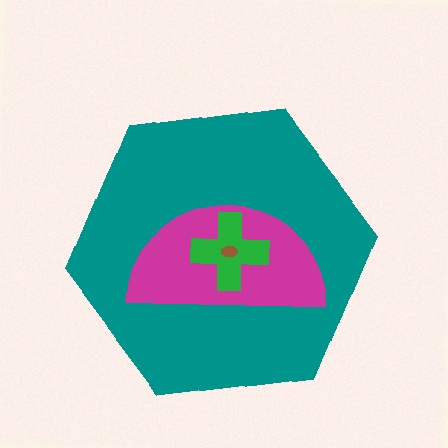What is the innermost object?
The brown ellipse.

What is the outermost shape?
The teal hexagon.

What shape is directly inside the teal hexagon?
The magenta semicircle.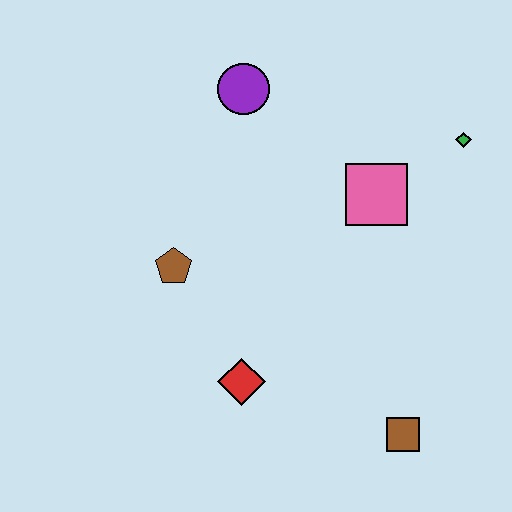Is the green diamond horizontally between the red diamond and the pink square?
No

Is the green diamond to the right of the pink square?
Yes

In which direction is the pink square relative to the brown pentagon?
The pink square is to the right of the brown pentagon.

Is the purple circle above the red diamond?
Yes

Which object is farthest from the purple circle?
The brown square is farthest from the purple circle.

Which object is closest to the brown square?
The red diamond is closest to the brown square.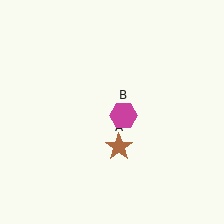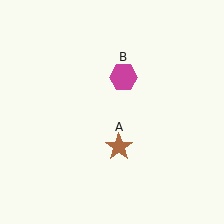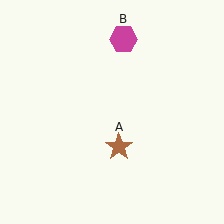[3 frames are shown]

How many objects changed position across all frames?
1 object changed position: magenta hexagon (object B).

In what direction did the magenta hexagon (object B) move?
The magenta hexagon (object B) moved up.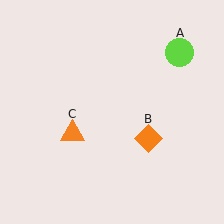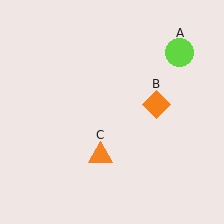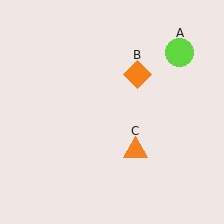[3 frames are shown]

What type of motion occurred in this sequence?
The orange diamond (object B), orange triangle (object C) rotated counterclockwise around the center of the scene.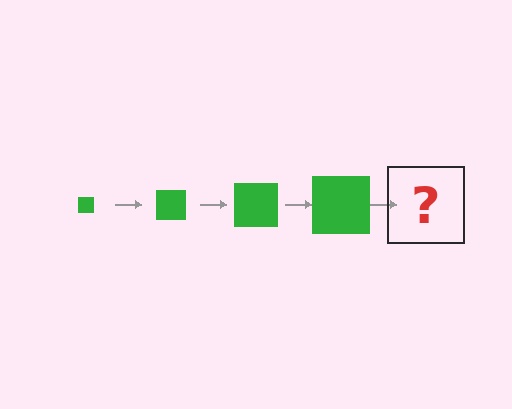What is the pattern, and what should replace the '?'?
The pattern is that the square gets progressively larger each step. The '?' should be a green square, larger than the previous one.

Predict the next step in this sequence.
The next step is a green square, larger than the previous one.